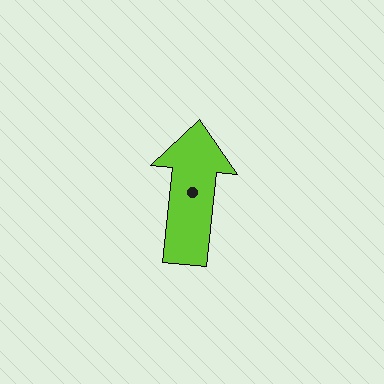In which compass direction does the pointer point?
North.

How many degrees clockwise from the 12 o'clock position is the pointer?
Approximately 6 degrees.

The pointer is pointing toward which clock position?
Roughly 12 o'clock.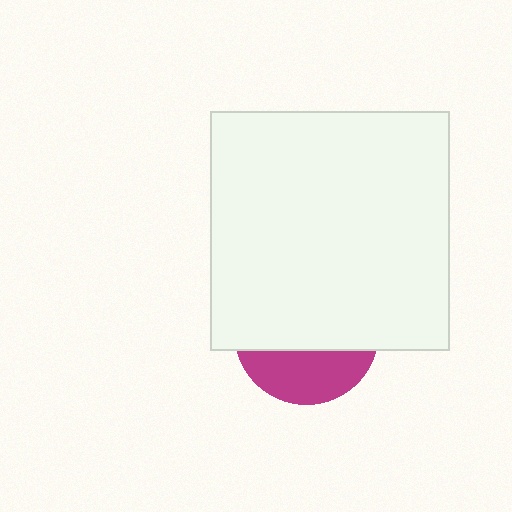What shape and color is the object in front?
The object in front is a white square.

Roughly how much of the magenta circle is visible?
A small part of it is visible (roughly 33%).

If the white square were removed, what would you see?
You would see the complete magenta circle.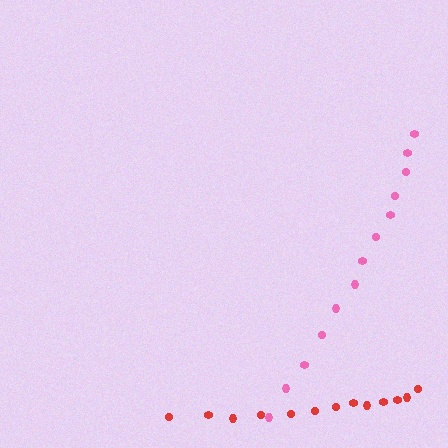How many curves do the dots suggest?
There are 2 distinct paths.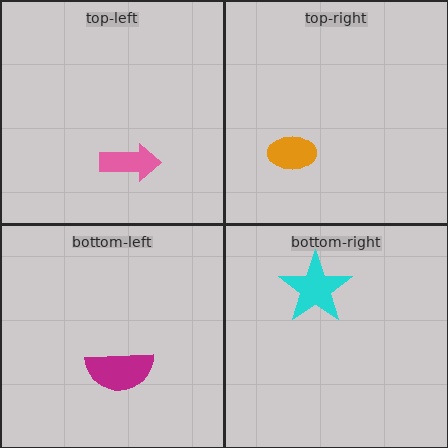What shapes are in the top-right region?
The orange ellipse.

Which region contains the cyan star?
The bottom-right region.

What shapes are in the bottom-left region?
The magenta semicircle.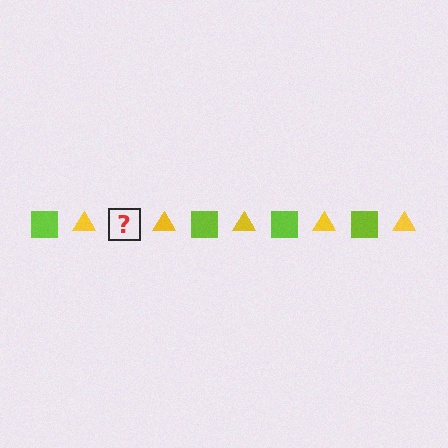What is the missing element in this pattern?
The missing element is a lime square.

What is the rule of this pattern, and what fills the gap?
The rule is that the pattern alternates between lime square and yellow triangle. The gap should be filled with a lime square.